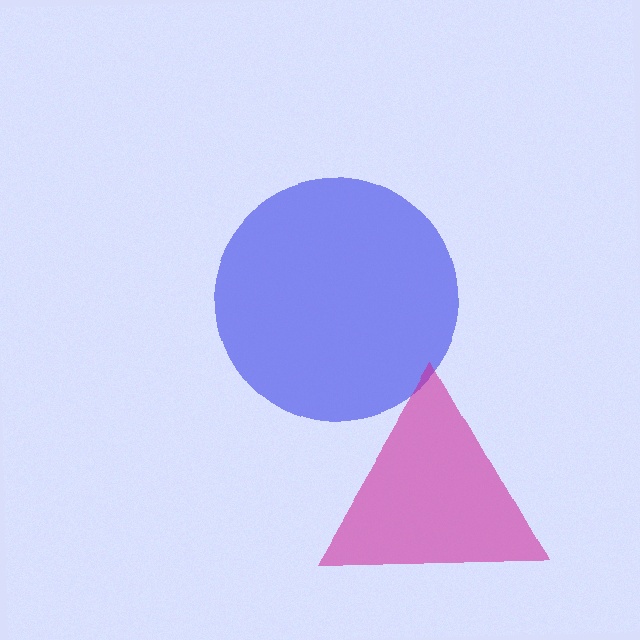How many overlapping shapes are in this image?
There are 2 overlapping shapes in the image.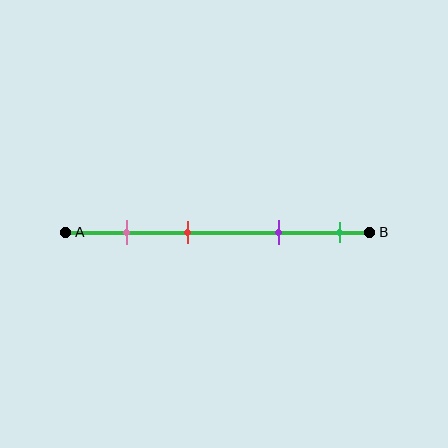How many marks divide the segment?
There are 4 marks dividing the segment.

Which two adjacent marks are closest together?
The pink and red marks are the closest adjacent pair.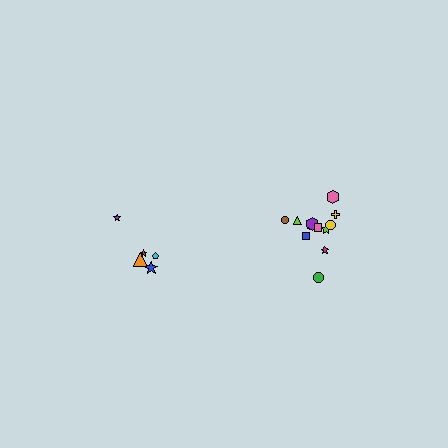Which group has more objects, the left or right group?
The right group.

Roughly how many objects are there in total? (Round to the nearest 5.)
Roughly 15 objects in total.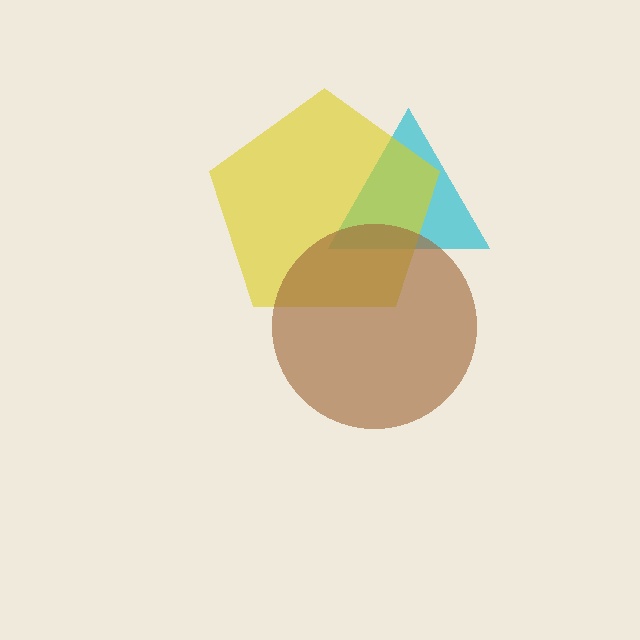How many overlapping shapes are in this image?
There are 3 overlapping shapes in the image.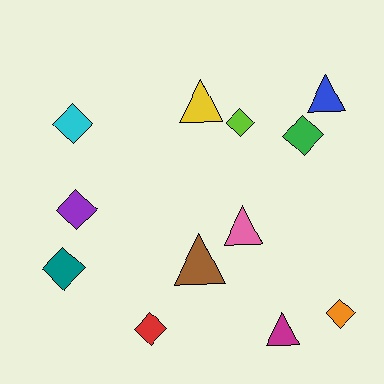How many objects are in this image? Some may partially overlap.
There are 12 objects.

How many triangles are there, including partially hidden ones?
There are 5 triangles.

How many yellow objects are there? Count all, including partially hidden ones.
There is 1 yellow object.